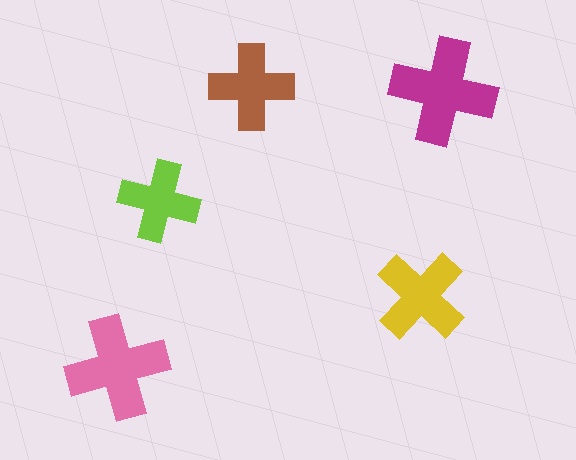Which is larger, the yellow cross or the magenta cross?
The magenta one.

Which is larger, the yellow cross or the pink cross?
The pink one.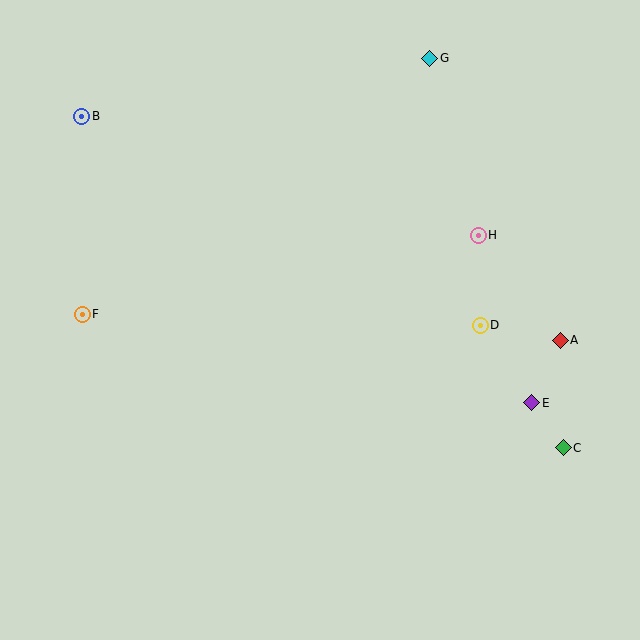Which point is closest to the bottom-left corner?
Point F is closest to the bottom-left corner.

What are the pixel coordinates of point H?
Point H is at (478, 235).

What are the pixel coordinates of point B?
Point B is at (82, 116).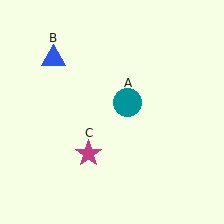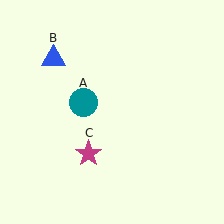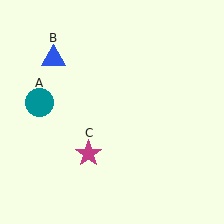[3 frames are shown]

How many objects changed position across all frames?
1 object changed position: teal circle (object A).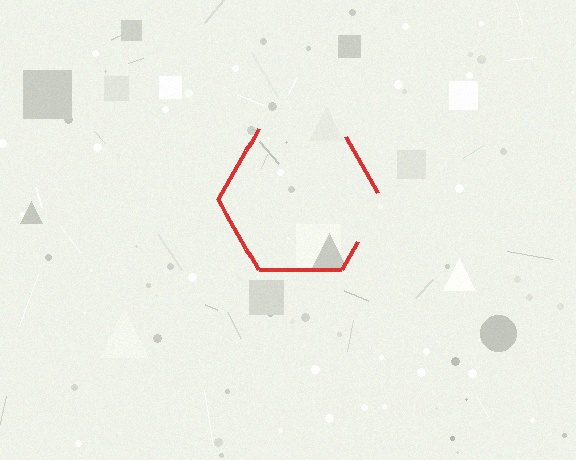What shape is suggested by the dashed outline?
The dashed outline suggests a hexagon.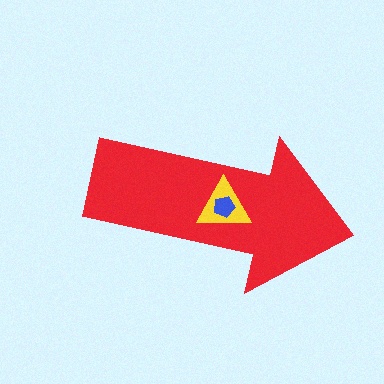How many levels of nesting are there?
3.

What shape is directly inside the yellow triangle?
The blue pentagon.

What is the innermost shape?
The blue pentagon.